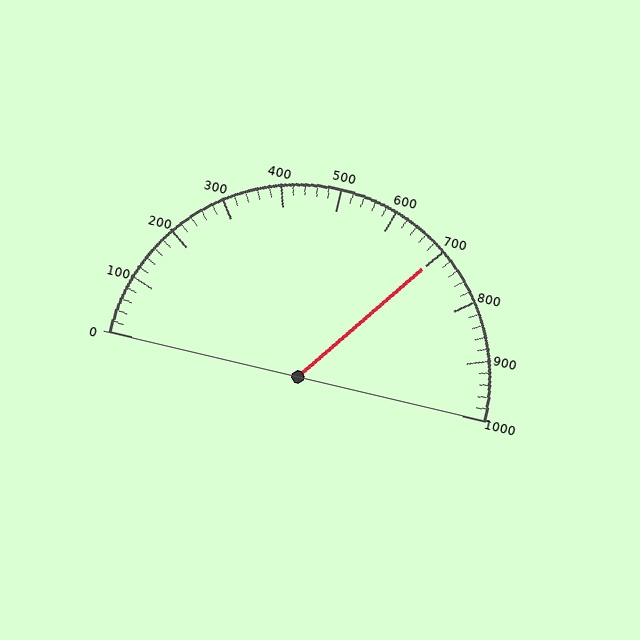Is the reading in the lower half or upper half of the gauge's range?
The reading is in the upper half of the range (0 to 1000).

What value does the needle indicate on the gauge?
The needle indicates approximately 700.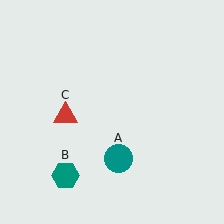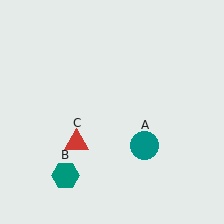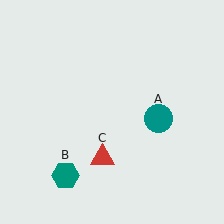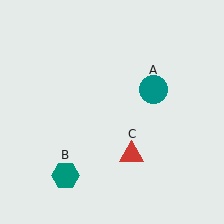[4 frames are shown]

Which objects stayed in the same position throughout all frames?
Teal hexagon (object B) remained stationary.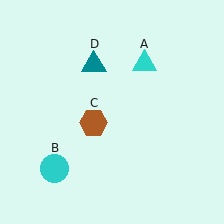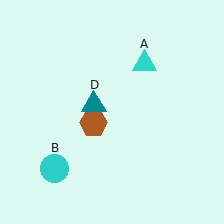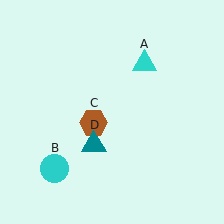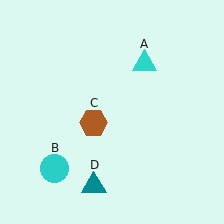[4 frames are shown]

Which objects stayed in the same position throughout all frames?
Cyan triangle (object A) and cyan circle (object B) and brown hexagon (object C) remained stationary.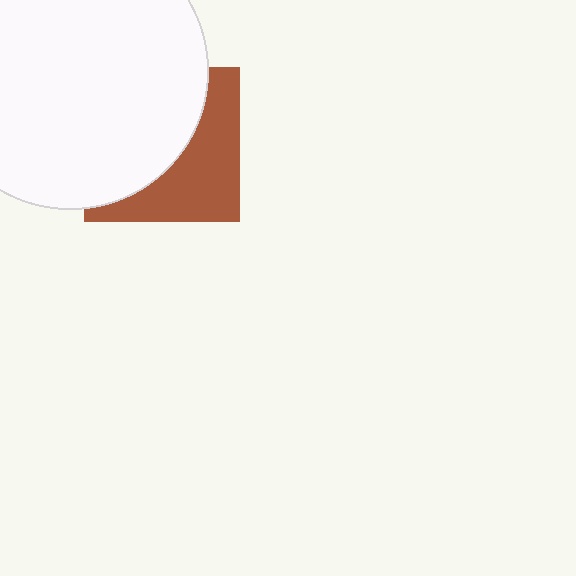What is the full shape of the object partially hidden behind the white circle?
The partially hidden object is a brown square.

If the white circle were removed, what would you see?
You would see the complete brown square.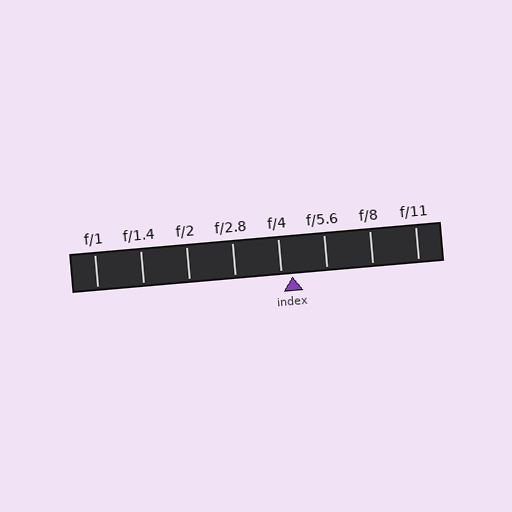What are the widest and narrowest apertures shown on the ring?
The widest aperture shown is f/1 and the narrowest is f/11.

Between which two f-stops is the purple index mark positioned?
The index mark is between f/4 and f/5.6.